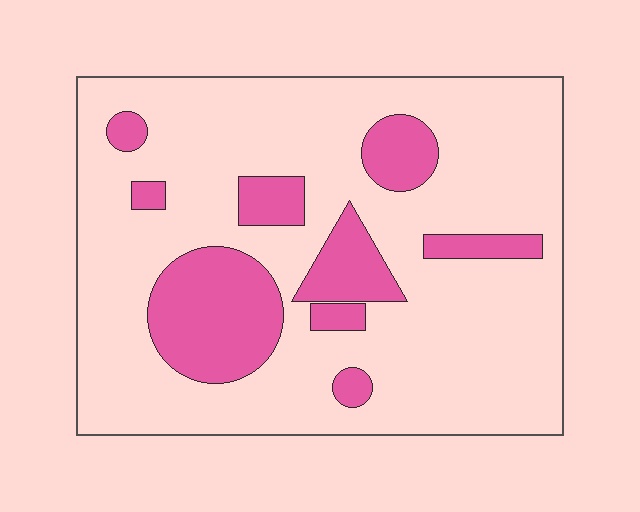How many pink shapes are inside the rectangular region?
9.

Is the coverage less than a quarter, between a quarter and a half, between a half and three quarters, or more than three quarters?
Less than a quarter.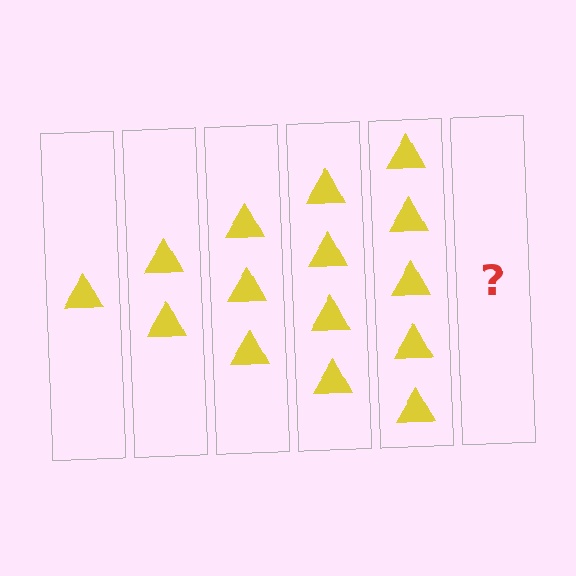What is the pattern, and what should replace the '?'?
The pattern is that each step adds one more triangle. The '?' should be 6 triangles.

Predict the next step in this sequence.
The next step is 6 triangles.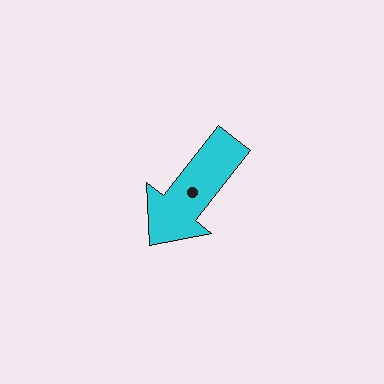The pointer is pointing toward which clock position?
Roughly 7 o'clock.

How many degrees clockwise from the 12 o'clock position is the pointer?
Approximately 218 degrees.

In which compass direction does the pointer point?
Southwest.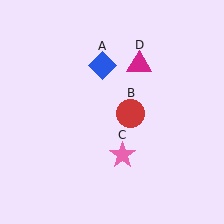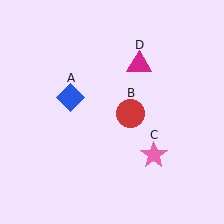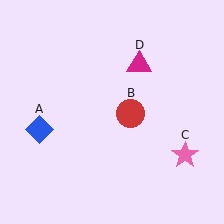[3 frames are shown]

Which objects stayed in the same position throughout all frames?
Red circle (object B) and magenta triangle (object D) remained stationary.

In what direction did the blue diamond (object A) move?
The blue diamond (object A) moved down and to the left.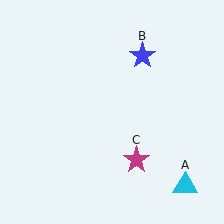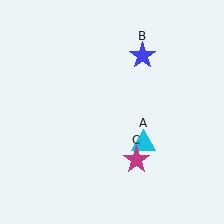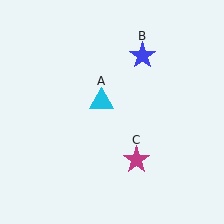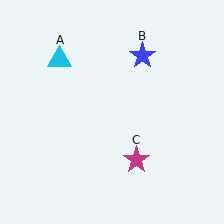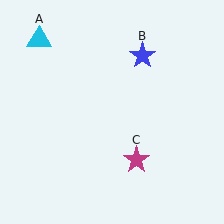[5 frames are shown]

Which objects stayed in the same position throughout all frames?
Blue star (object B) and magenta star (object C) remained stationary.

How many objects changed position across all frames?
1 object changed position: cyan triangle (object A).